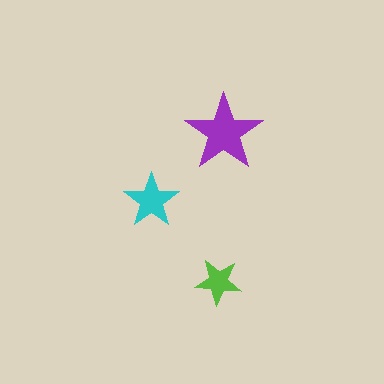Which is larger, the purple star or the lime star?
The purple one.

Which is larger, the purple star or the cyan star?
The purple one.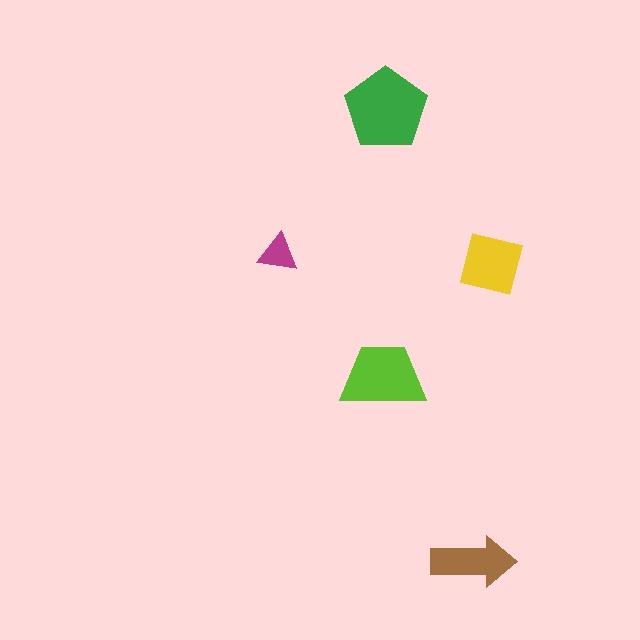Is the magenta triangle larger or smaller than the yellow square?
Smaller.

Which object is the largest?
The green pentagon.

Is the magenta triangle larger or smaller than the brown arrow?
Smaller.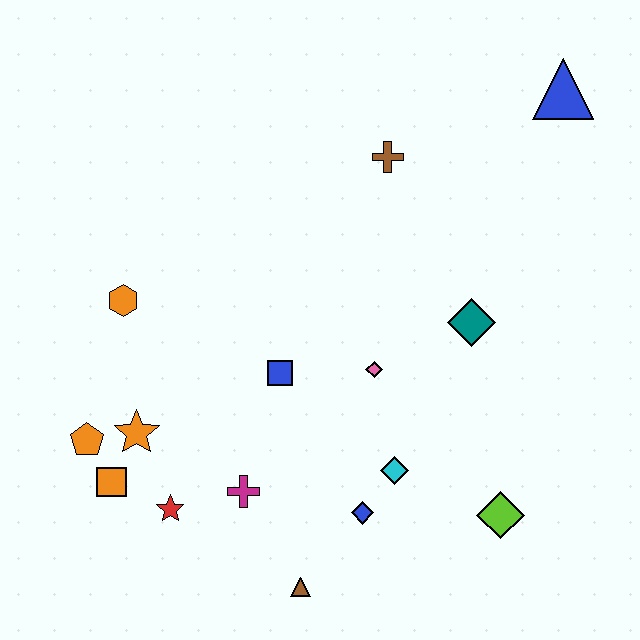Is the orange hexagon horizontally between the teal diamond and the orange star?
No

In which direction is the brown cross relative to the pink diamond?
The brown cross is above the pink diamond.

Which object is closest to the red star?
The orange square is closest to the red star.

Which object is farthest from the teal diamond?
The orange pentagon is farthest from the teal diamond.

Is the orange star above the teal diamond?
No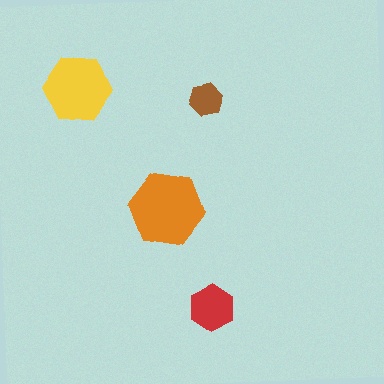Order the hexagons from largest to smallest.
the orange one, the yellow one, the red one, the brown one.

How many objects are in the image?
There are 4 objects in the image.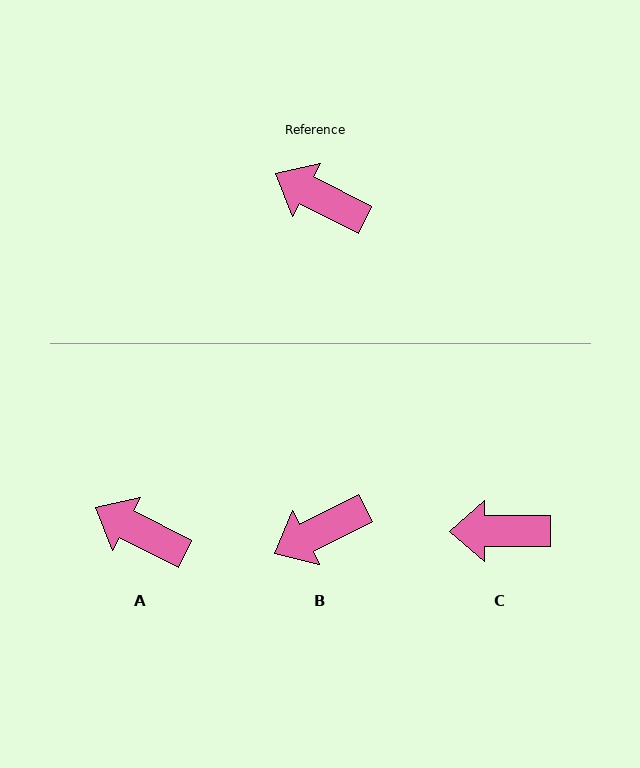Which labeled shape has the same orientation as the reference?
A.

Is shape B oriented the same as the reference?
No, it is off by about 54 degrees.